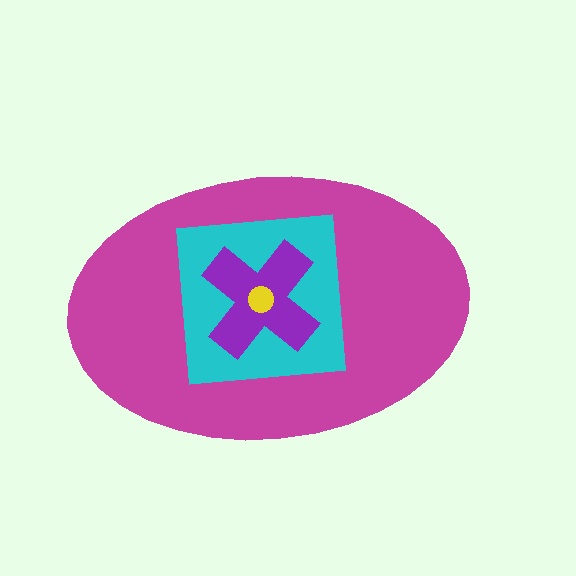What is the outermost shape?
The magenta ellipse.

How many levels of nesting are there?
4.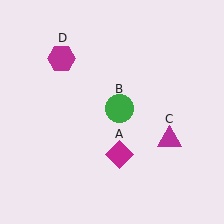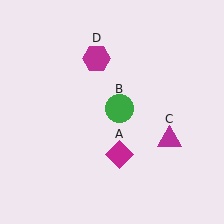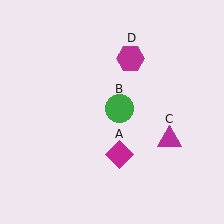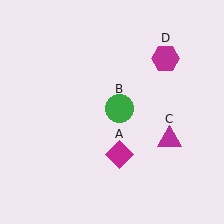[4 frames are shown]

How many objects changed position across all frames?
1 object changed position: magenta hexagon (object D).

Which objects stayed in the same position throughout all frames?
Magenta diamond (object A) and green circle (object B) and magenta triangle (object C) remained stationary.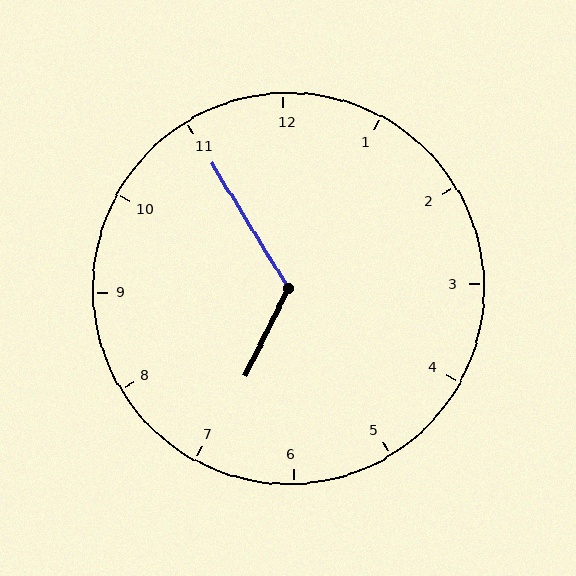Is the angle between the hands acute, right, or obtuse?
It is obtuse.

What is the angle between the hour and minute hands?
Approximately 122 degrees.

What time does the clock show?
6:55.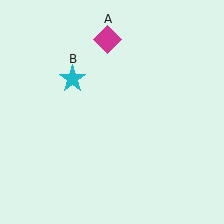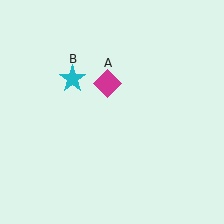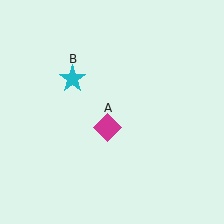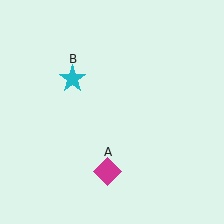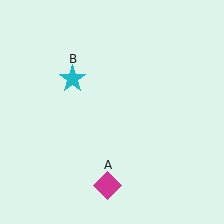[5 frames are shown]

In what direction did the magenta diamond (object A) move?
The magenta diamond (object A) moved down.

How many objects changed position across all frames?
1 object changed position: magenta diamond (object A).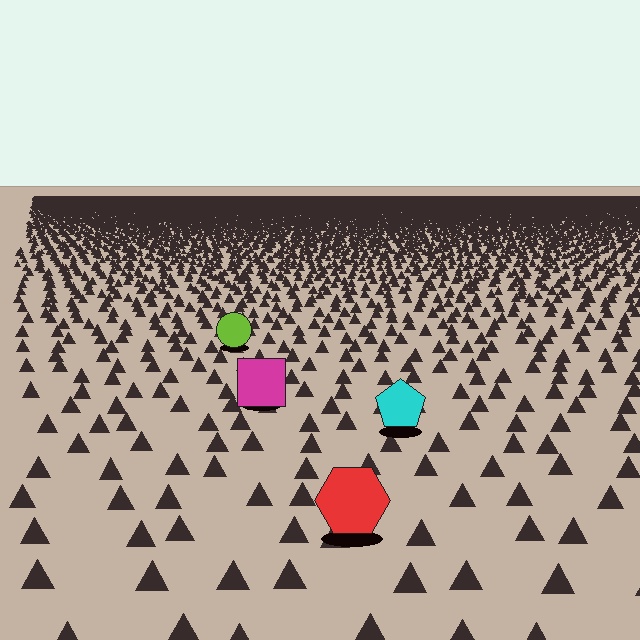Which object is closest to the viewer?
The red hexagon is closest. The texture marks near it are larger and more spread out.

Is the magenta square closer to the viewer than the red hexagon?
No. The red hexagon is closer — you can tell from the texture gradient: the ground texture is coarser near it.